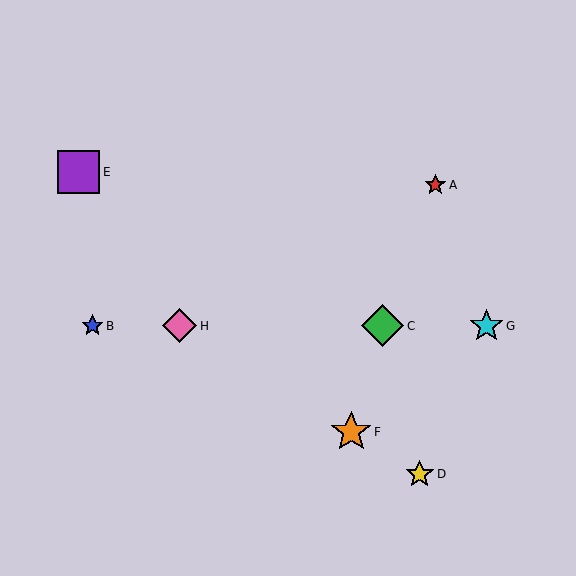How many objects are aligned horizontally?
4 objects (B, C, G, H) are aligned horizontally.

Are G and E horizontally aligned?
No, G is at y≈326 and E is at y≈172.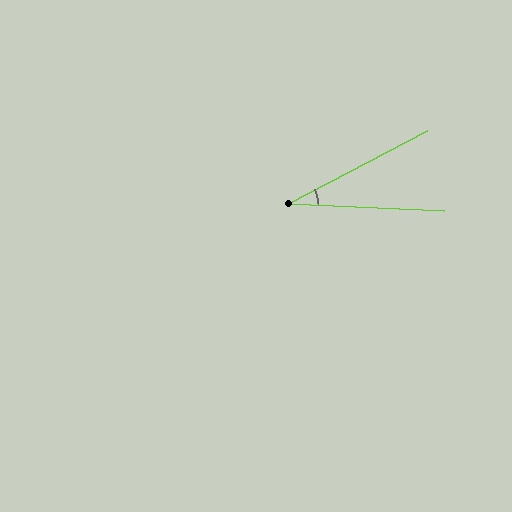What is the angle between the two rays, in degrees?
Approximately 30 degrees.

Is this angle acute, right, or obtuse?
It is acute.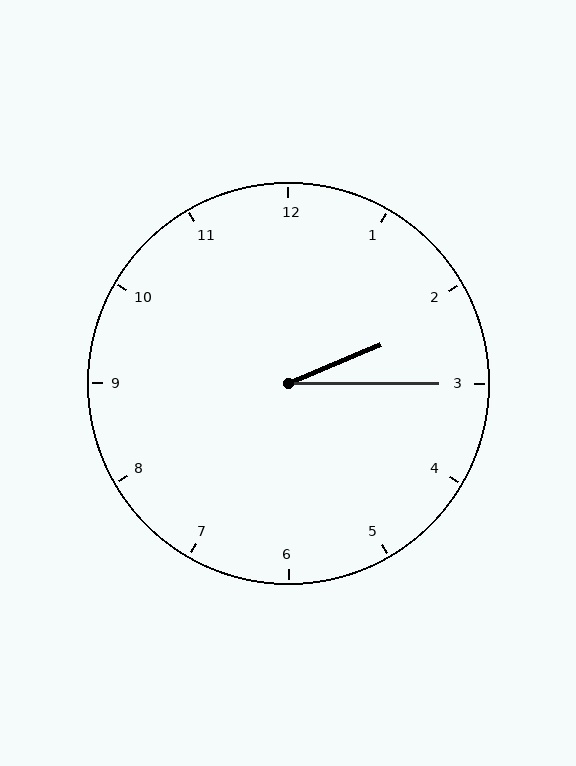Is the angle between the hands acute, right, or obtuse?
It is acute.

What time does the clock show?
2:15.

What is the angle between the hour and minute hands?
Approximately 22 degrees.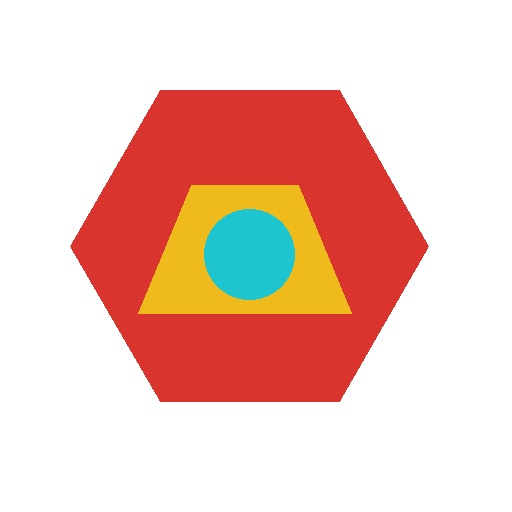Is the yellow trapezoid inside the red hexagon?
Yes.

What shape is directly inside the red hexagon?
The yellow trapezoid.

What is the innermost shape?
The cyan circle.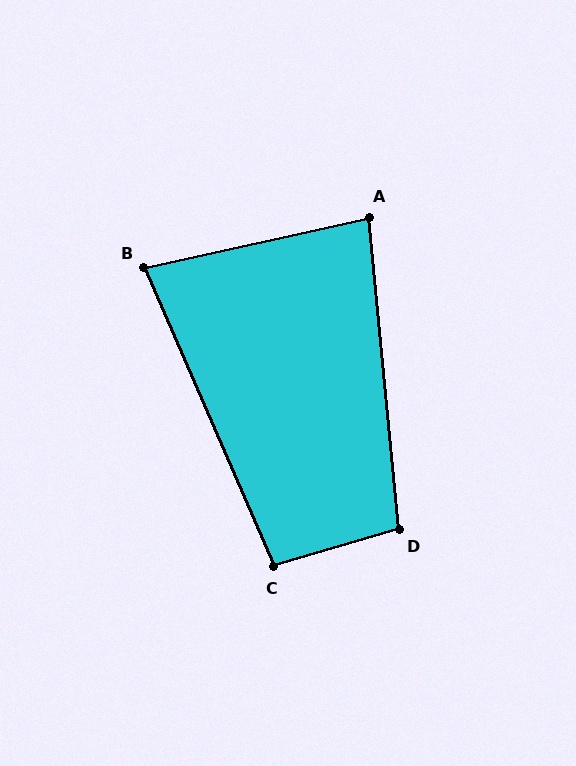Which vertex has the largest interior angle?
D, at approximately 101 degrees.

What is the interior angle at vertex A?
Approximately 83 degrees (acute).